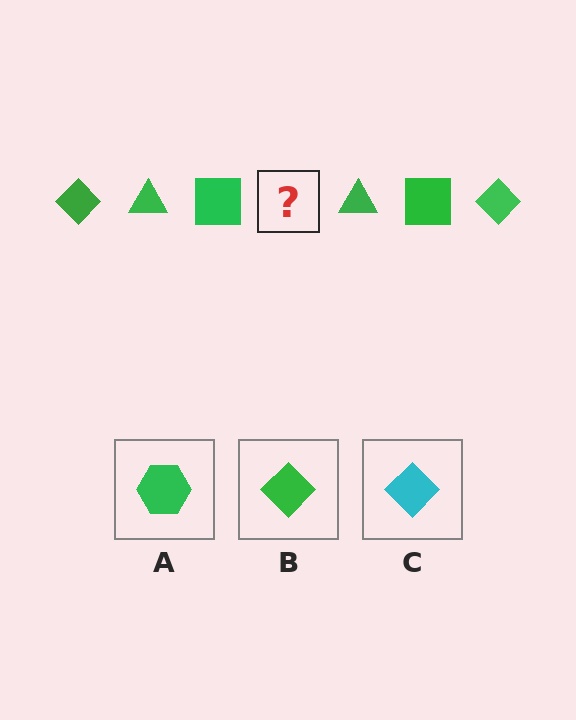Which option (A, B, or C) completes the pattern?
B.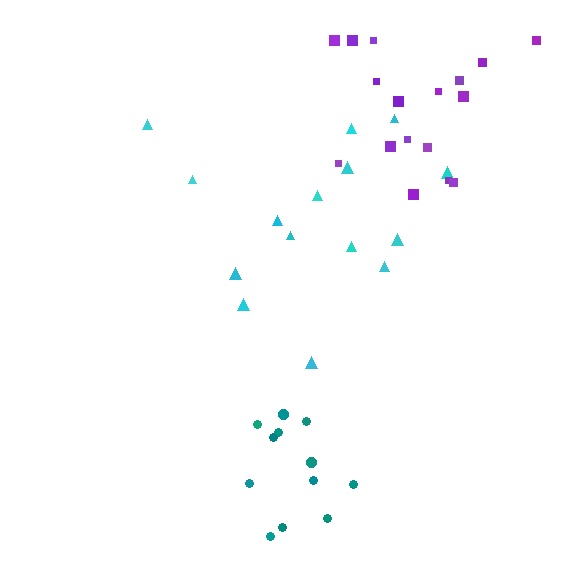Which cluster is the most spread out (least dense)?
Purple.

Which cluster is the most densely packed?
Teal.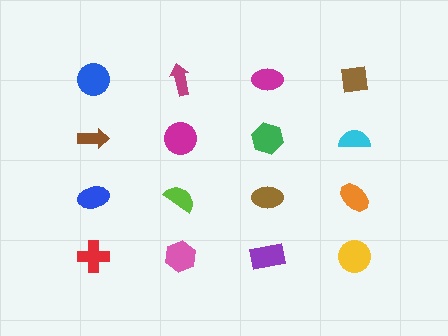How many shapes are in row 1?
4 shapes.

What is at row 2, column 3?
A green hexagon.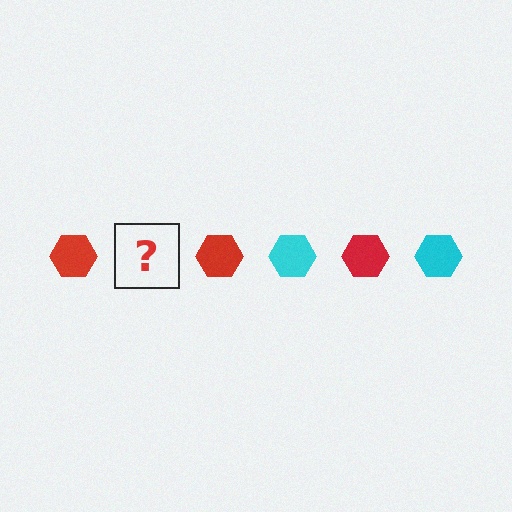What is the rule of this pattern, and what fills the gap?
The rule is that the pattern cycles through red, cyan hexagons. The gap should be filled with a cyan hexagon.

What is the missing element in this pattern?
The missing element is a cyan hexagon.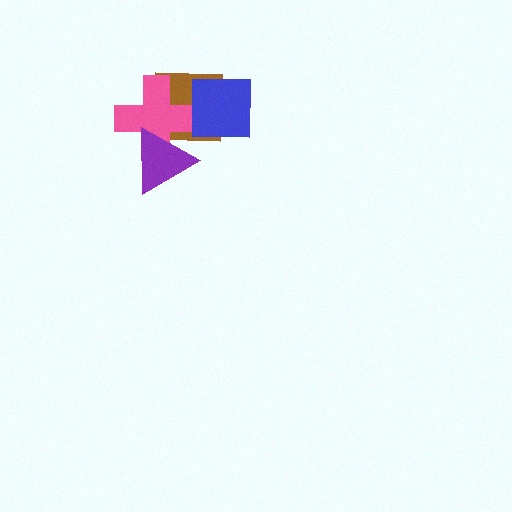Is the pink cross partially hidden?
Yes, it is partially covered by another shape.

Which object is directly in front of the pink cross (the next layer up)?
The blue square is directly in front of the pink cross.